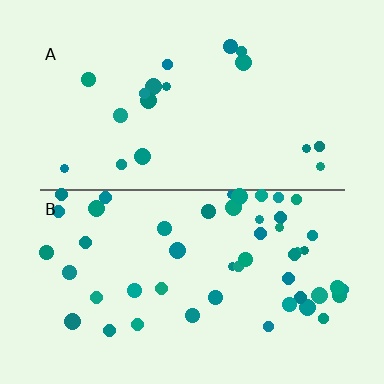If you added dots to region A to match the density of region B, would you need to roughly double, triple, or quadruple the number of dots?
Approximately triple.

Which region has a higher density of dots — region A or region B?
B (the bottom).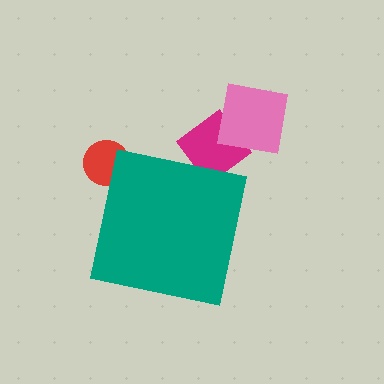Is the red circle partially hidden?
Yes, the red circle is partially hidden behind the teal square.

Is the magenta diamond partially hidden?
Yes, the magenta diamond is partially hidden behind the teal square.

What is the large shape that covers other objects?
A teal square.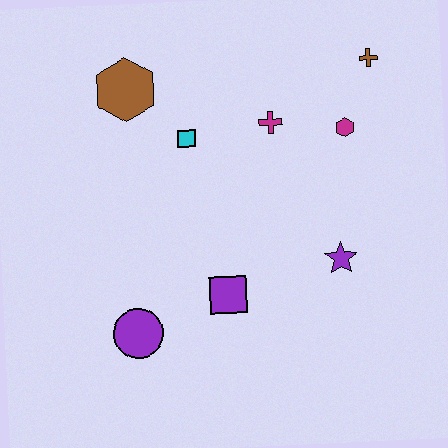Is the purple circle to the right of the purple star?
No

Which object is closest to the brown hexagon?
The cyan square is closest to the brown hexagon.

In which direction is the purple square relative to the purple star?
The purple square is to the left of the purple star.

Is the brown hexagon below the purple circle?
No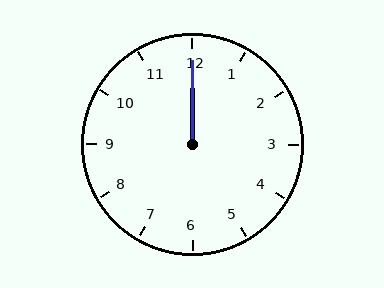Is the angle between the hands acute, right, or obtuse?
It is acute.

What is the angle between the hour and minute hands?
Approximately 0 degrees.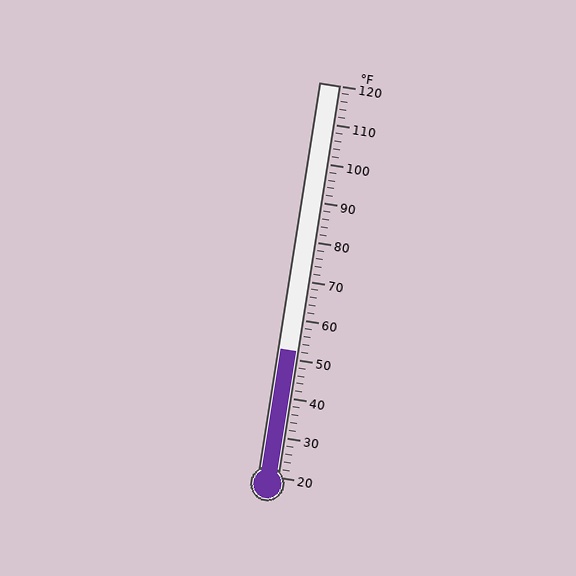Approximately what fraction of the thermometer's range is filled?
The thermometer is filled to approximately 30% of its range.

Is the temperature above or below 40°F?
The temperature is above 40°F.